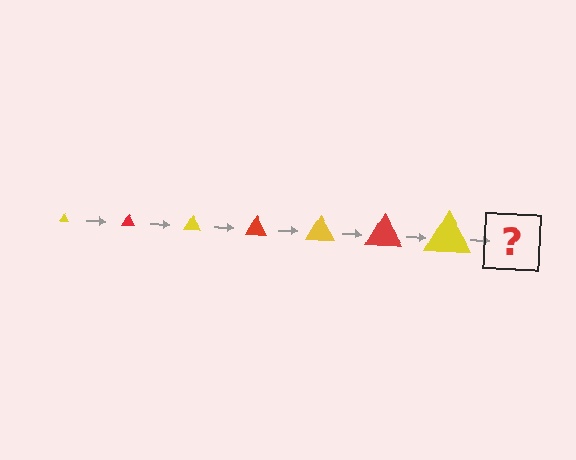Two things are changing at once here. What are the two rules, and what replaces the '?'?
The two rules are that the triangle grows larger each step and the color cycles through yellow and red. The '?' should be a red triangle, larger than the previous one.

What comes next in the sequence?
The next element should be a red triangle, larger than the previous one.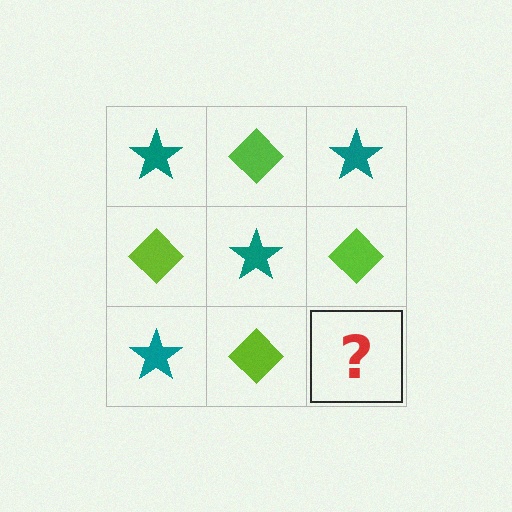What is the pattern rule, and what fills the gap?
The rule is that it alternates teal star and lime diamond in a checkerboard pattern. The gap should be filled with a teal star.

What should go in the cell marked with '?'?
The missing cell should contain a teal star.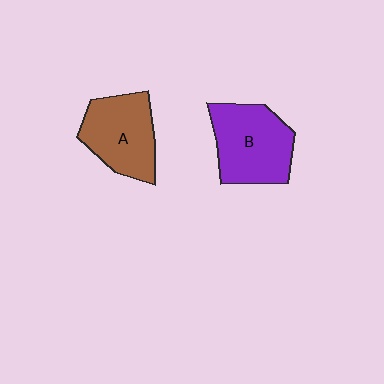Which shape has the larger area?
Shape B (purple).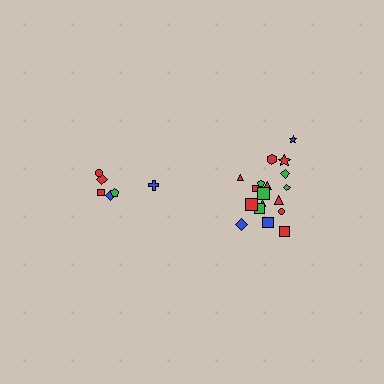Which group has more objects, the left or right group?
The right group.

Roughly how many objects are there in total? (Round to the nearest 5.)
Roughly 25 objects in total.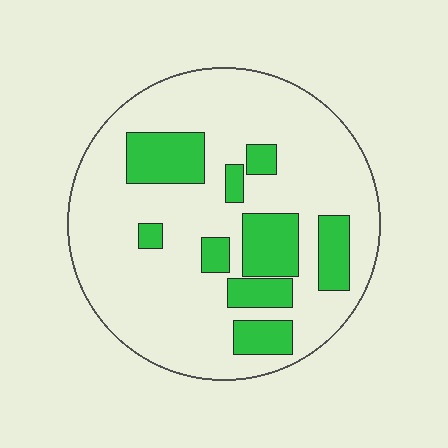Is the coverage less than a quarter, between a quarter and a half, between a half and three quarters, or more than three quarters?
Less than a quarter.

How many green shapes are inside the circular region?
9.